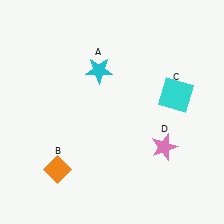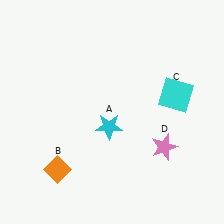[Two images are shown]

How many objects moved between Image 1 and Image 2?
1 object moved between the two images.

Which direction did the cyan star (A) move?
The cyan star (A) moved down.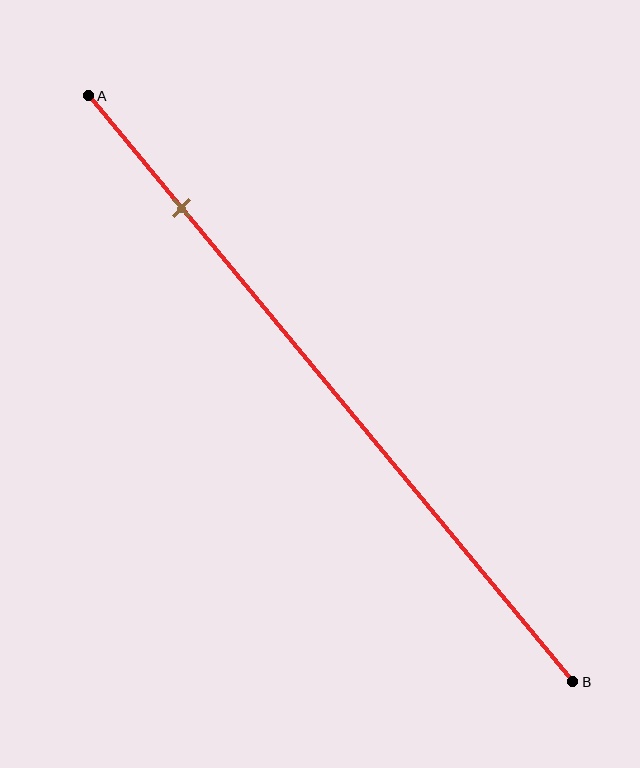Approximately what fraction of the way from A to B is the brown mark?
The brown mark is approximately 20% of the way from A to B.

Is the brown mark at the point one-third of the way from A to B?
No, the mark is at about 20% from A, not at the 33% one-third point.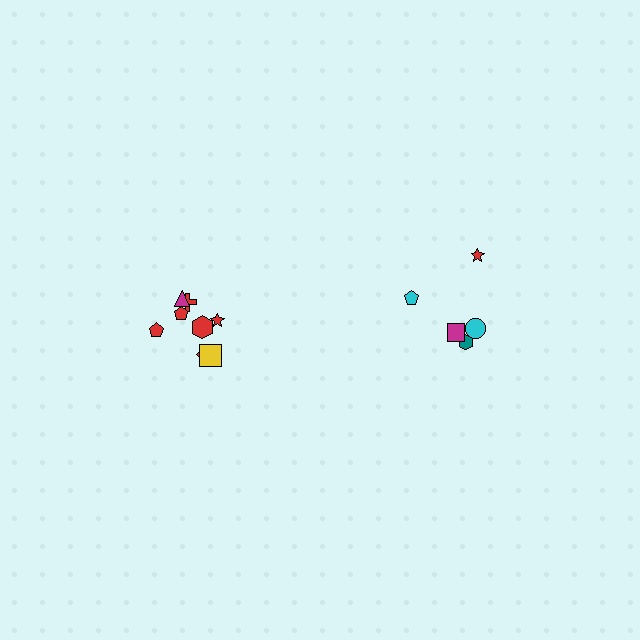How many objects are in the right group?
There are 5 objects.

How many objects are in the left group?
There are 8 objects.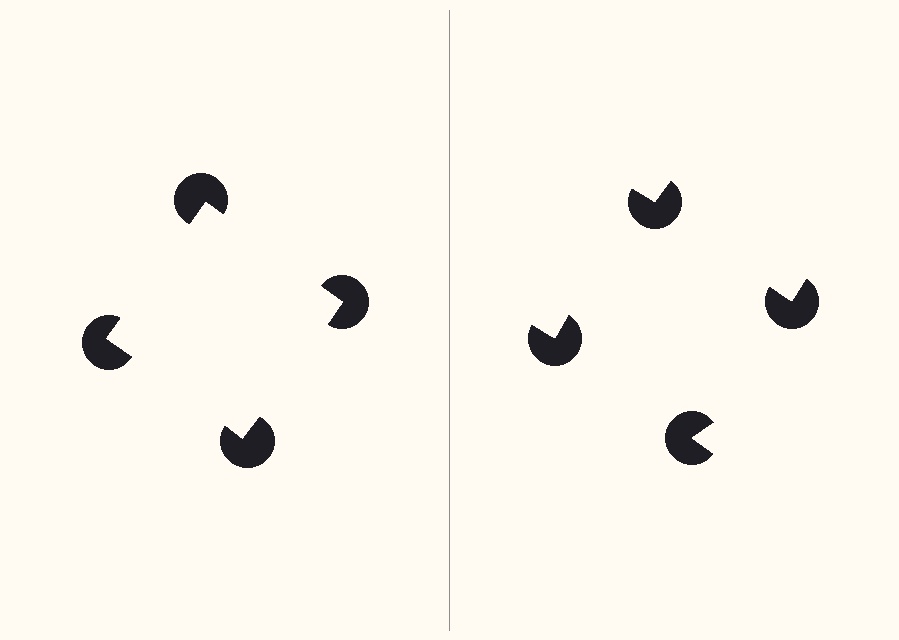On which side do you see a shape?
An illusory square appears on the left side. On the right side the wedge cuts are rotated, so no coherent shape forms.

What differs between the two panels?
The pac-man discs are positioned identically on both sides; only the wedge orientations differ. On the left they align to a square; on the right they are misaligned.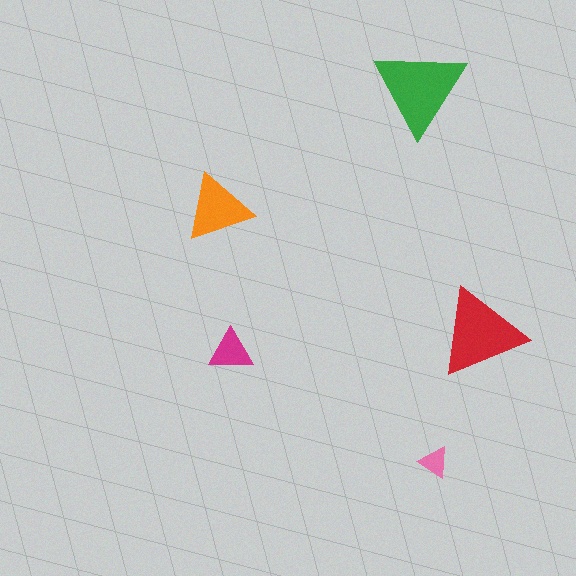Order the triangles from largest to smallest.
the green one, the red one, the orange one, the magenta one, the pink one.